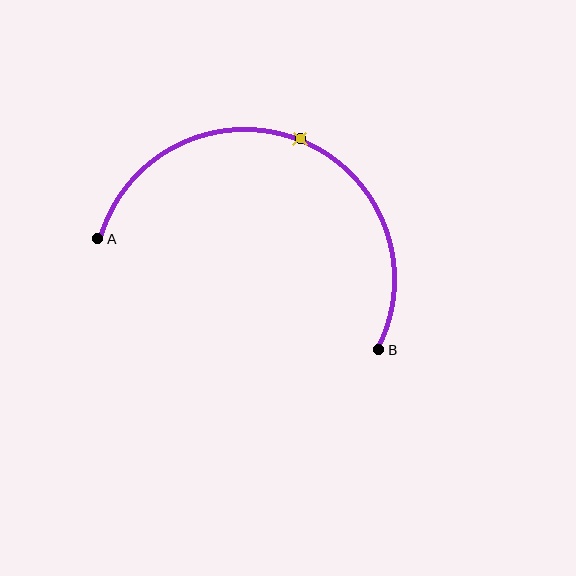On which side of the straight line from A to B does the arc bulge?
The arc bulges above the straight line connecting A and B.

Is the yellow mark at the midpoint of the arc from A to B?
Yes. The yellow mark lies on the arc at equal arc-length from both A and B — it is the arc midpoint.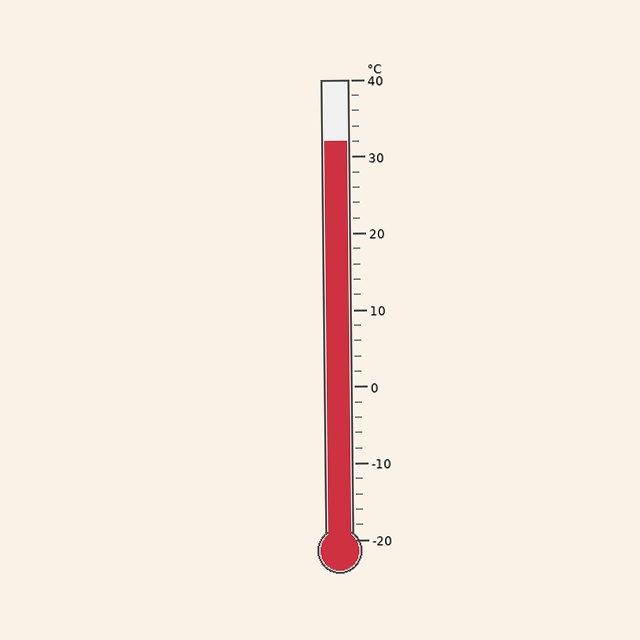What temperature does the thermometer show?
The thermometer shows approximately 32°C.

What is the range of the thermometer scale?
The thermometer scale ranges from -20°C to 40°C.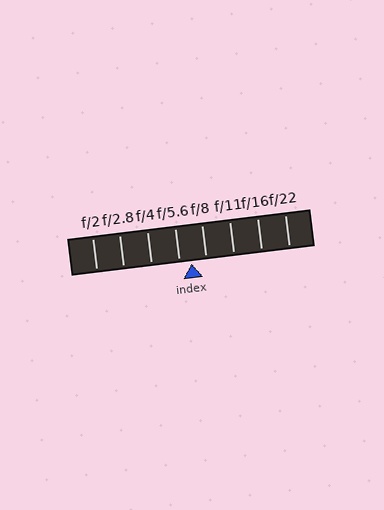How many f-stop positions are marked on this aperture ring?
There are 8 f-stop positions marked.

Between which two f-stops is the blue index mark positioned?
The index mark is between f/5.6 and f/8.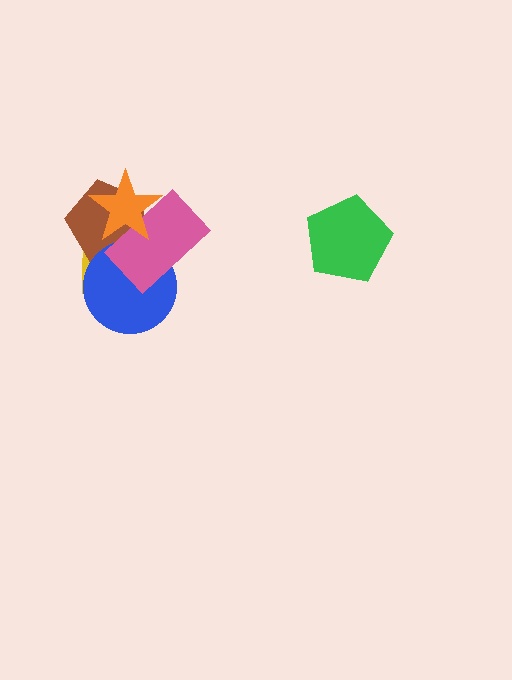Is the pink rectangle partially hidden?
Yes, it is partially covered by another shape.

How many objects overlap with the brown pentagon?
4 objects overlap with the brown pentagon.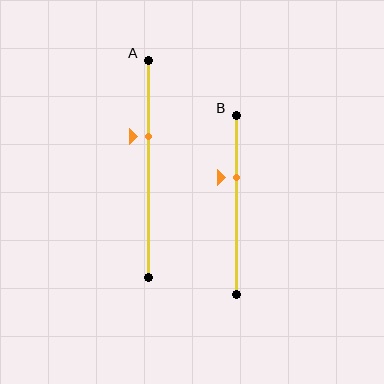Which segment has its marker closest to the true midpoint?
Segment A has its marker closest to the true midpoint.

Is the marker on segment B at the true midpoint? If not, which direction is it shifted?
No, the marker on segment B is shifted upward by about 15% of the segment length.